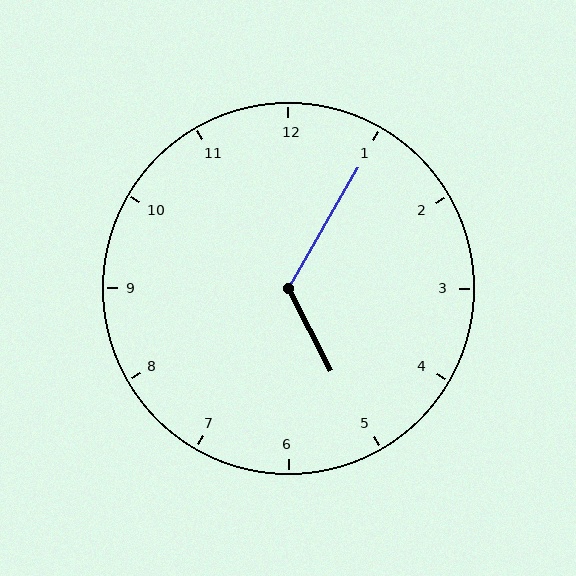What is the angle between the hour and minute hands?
Approximately 122 degrees.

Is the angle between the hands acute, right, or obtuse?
It is obtuse.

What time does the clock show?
5:05.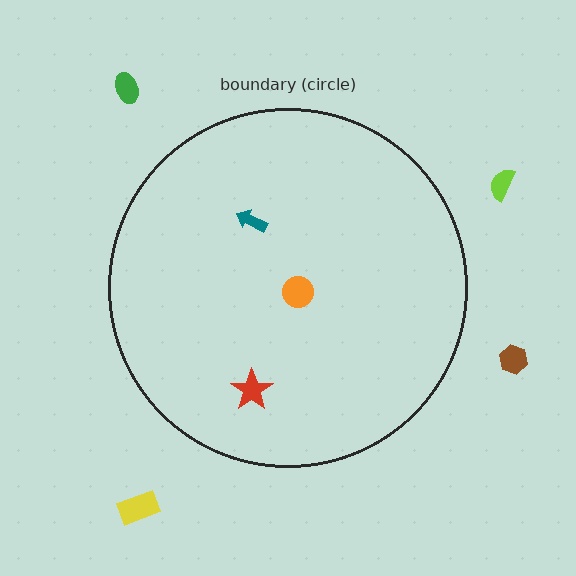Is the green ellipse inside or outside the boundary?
Outside.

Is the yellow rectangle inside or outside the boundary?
Outside.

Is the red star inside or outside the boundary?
Inside.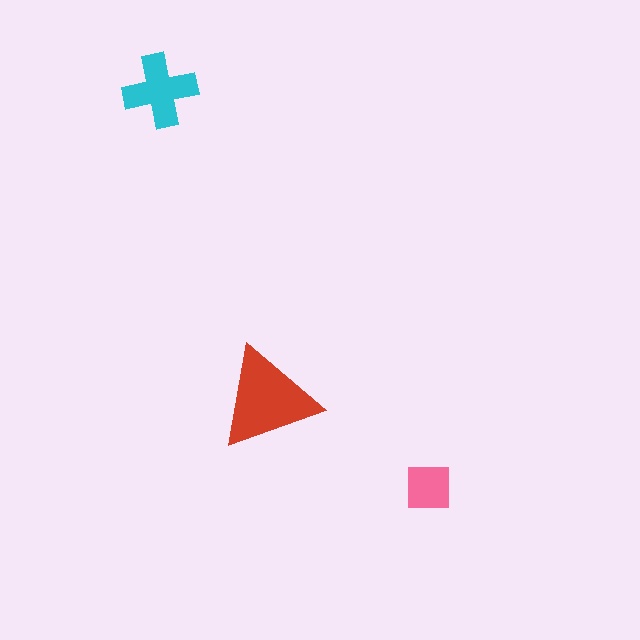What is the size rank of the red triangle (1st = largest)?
1st.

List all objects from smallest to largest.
The pink square, the cyan cross, the red triangle.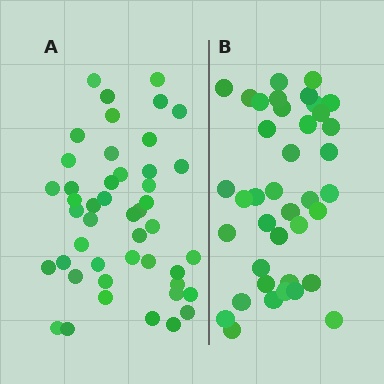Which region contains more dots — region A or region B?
Region A (the left region) has more dots.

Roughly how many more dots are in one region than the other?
Region A has roughly 8 or so more dots than region B.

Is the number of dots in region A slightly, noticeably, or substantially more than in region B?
Region A has only slightly more — the two regions are fairly close. The ratio is roughly 1.2 to 1.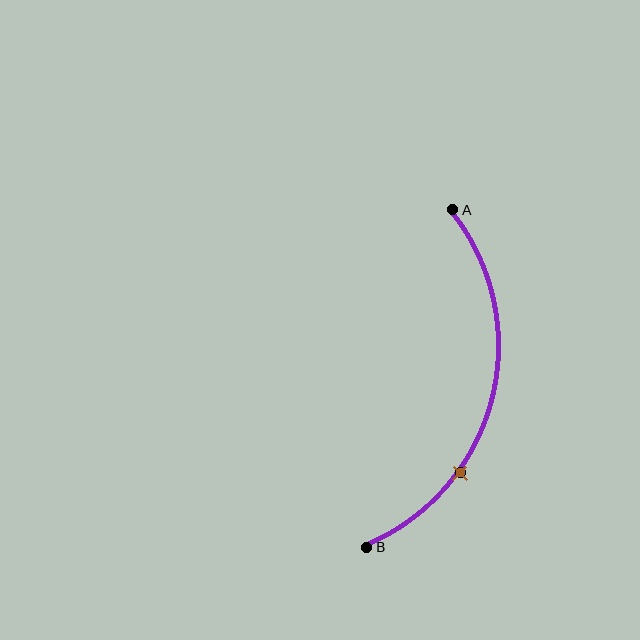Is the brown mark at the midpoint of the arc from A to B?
No. The brown mark lies on the arc but is closer to endpoint B. The arc midpoint would be at the point on the curve equidistant along the arc from both A and B.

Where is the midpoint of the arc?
The arc midpoint is the point on the curve farthest from the straight line joining A and B. It sits to the right of that line.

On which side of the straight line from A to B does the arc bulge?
The arc bulges to the right of the straight line connecting A and B.